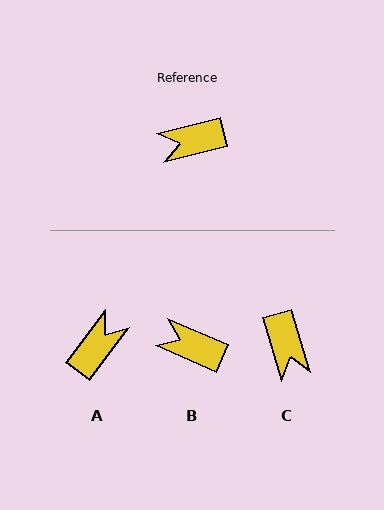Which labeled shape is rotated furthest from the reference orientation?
A, about 140 degrees away.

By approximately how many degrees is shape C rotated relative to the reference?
Approximately 93 degrees counter-clockwise.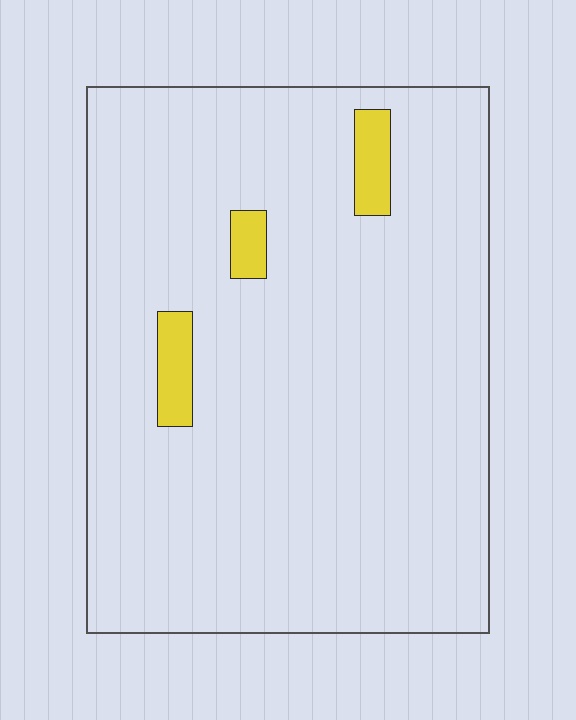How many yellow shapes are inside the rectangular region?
3.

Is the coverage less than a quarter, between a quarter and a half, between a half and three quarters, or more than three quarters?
Less than a quarter.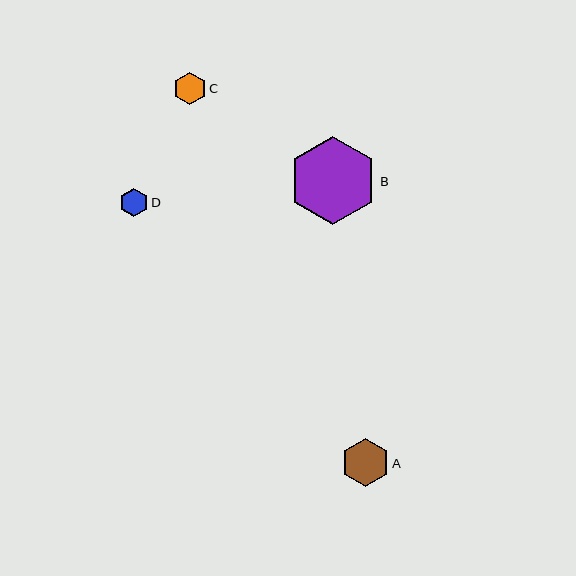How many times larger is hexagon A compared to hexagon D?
Hexagon A is approximately 1.7 times the size of hexagon D.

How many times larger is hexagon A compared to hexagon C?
Hexagon A is approximately 1.5 times the size of hexagon C.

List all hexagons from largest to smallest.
From largest to smallest: B, A, C, D.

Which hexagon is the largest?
Hexagon B is the largest with a size of approximately 88 pixels.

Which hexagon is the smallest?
Hexagon D is the smallest with a size of approximately 28 pixels.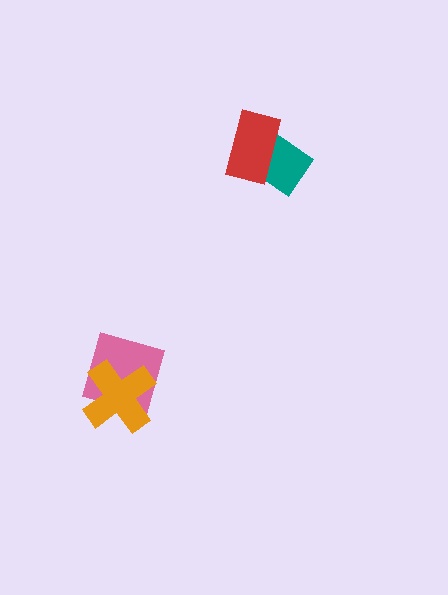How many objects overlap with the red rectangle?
1 object overlaps with the red rectangle.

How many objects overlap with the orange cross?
1 object overlaps with the orange cross.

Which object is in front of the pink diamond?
The orange cross is in front of the pink diamond.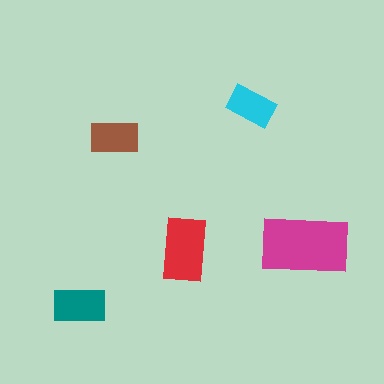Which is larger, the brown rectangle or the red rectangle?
The red one.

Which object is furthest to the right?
The magenta rectangle is rightmost.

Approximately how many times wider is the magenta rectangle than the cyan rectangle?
About 2 times wider.